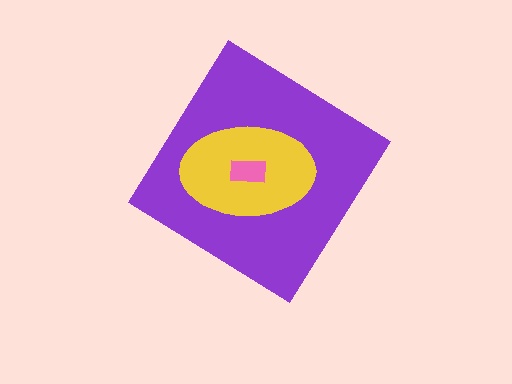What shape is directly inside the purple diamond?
The yellow ellipse.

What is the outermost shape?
The purple diamond.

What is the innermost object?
The pink rectangle.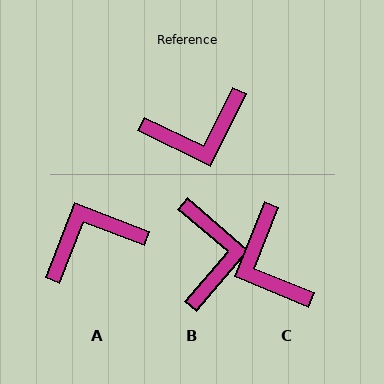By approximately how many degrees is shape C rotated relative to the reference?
Approximately 86 degrees clockwise.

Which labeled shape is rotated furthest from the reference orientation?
A, about 175 degrees away.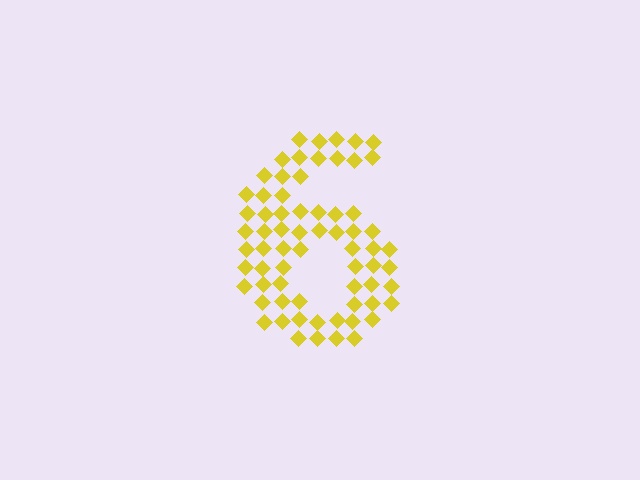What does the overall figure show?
The overall figure shows the digit 6.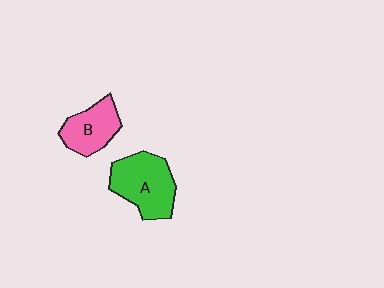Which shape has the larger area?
Shape A (green).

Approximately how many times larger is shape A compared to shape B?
Approximately 1.4 times.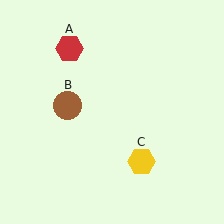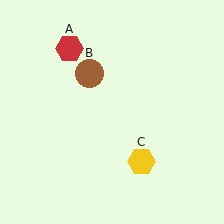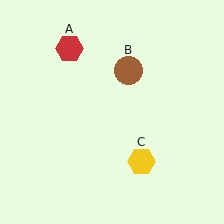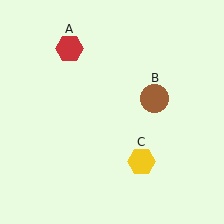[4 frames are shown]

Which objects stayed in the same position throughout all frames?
Red hexagon (object A) and yellow hexagon (object C) remained stationary.